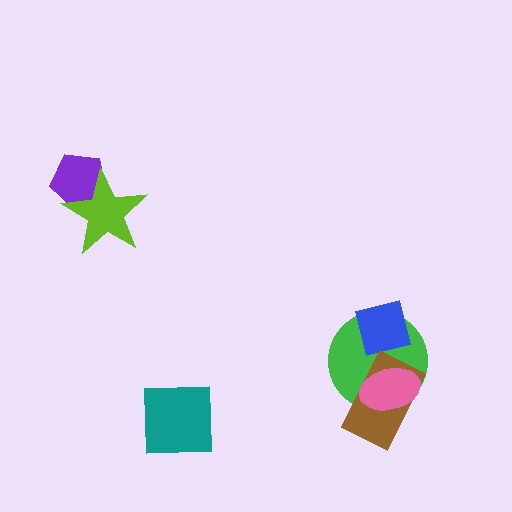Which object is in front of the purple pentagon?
The lime star is in front of the purple pentagon.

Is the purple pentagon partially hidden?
Yes, it is partially covered by another shape.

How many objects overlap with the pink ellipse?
2 objects overlap with the pink ellipse.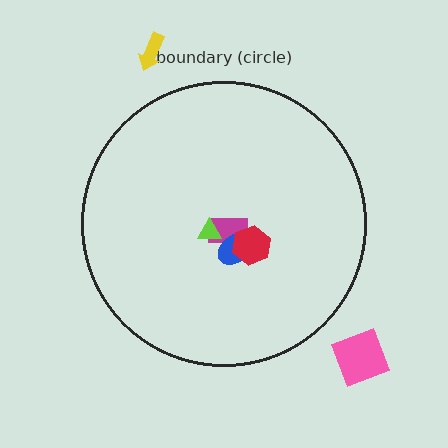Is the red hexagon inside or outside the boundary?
Inside.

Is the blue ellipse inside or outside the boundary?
Inside.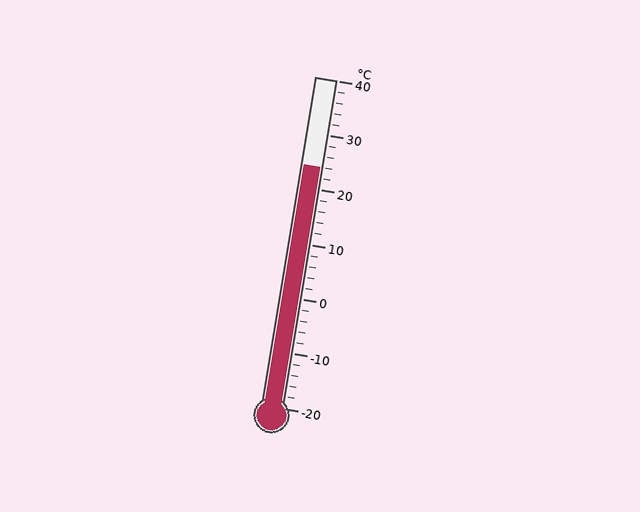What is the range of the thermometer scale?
The thermometer scale ranges from -20°C to 40°C.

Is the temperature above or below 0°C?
The temperature is above 0°C.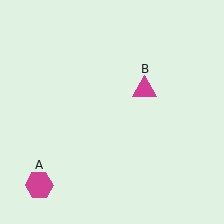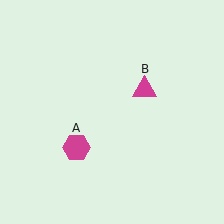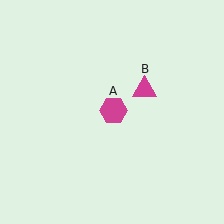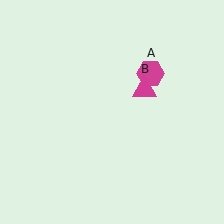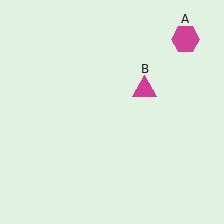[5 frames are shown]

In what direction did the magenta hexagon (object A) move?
The magenta hexagon (object A) moved up and to the right.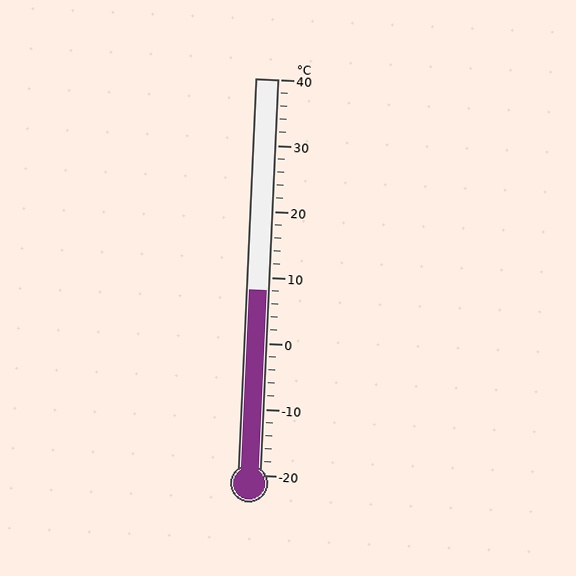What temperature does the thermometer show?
The thermometer shows approximately 8°C.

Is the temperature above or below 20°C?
The temperature is below 20°C.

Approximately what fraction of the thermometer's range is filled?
The thermometer is filled to approximately 45% of its range.